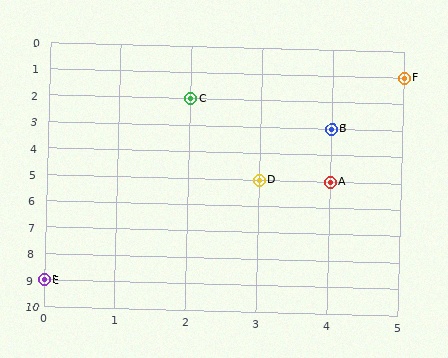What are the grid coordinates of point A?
Point A is at grid coordinates (4, 5).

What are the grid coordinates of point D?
Point D is at grid coordinates (3, 5).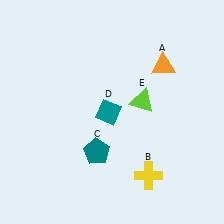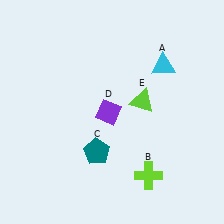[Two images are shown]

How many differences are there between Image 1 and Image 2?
There are 3 differences between the two images.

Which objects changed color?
A changed from orange to cyan. B changed from yellow to lime. D changed from teal to purple.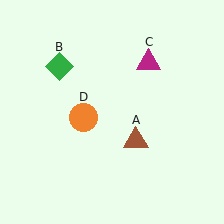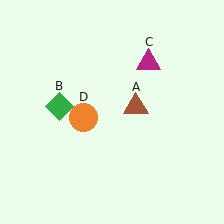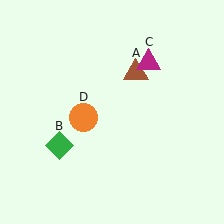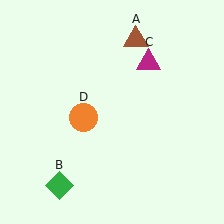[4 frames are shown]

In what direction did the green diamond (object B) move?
The green diamond (object B) moved down.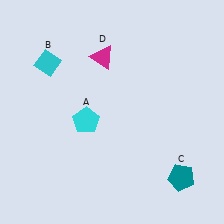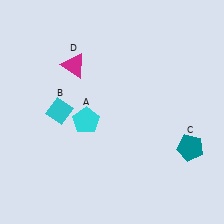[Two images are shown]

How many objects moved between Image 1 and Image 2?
3 objects moved between the two images.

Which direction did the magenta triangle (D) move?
The magenta triangle (D) moved left.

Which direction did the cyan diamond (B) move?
The cyan diamond (B) moved down.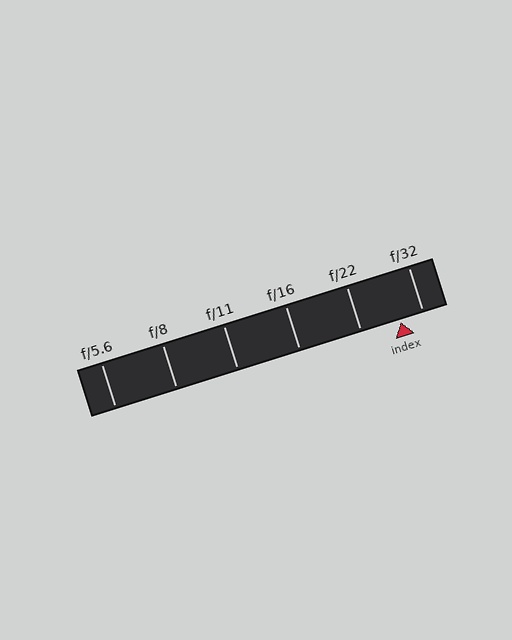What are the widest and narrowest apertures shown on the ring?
The widest aperture shown is f/5.6 and the narrowest is f/32.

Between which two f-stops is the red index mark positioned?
The index mark is between f/22 and f/32.